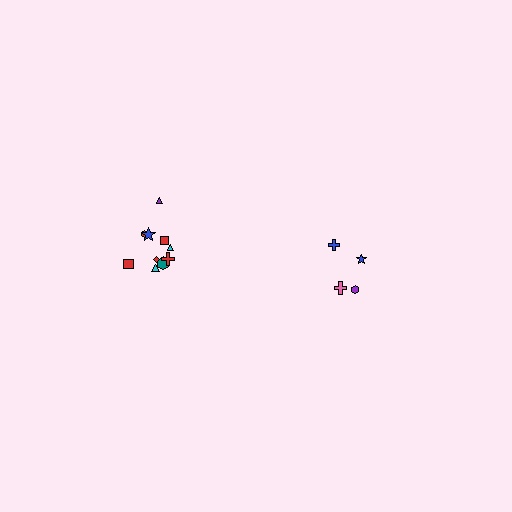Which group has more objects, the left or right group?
The left group.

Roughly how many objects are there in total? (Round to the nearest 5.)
Roughly 15 objects in total.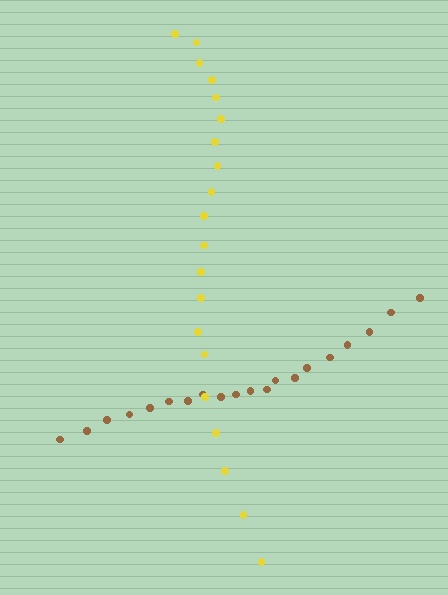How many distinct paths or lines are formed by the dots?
There are 2 distinct paths.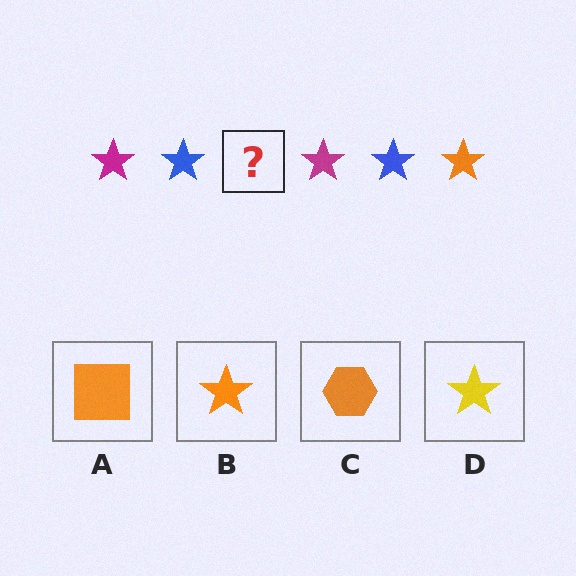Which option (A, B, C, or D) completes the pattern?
B.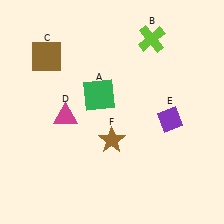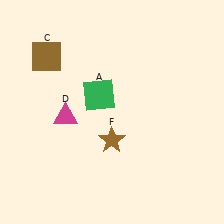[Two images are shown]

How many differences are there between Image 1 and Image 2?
There are 2 differences between the two images.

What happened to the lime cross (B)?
The lime cross (B) was removed in Image 2. It was in the top-right area of Image 1.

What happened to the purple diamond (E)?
The purple diamond (E) was removed in Image 2. It was in the bottom-right area of Image 1.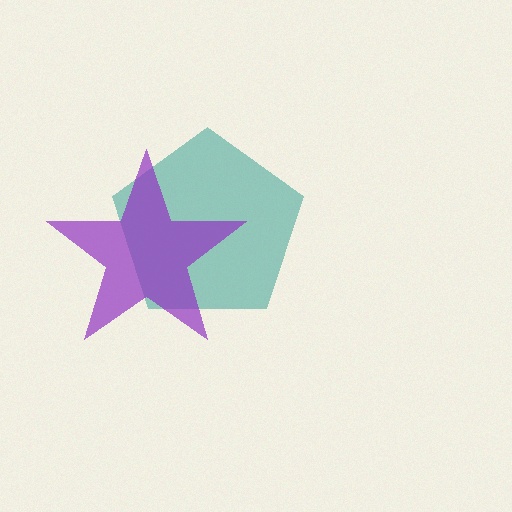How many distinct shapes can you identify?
There are 2 distinct shapes: a teal pentagon, a purple star.